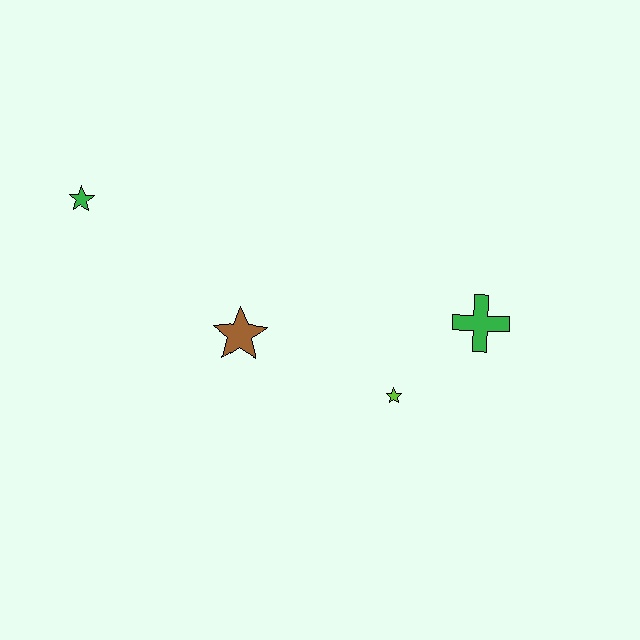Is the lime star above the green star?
No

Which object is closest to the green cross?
The lime star is closest to the green cross.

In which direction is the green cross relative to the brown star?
The green cross is to the right of the brown star.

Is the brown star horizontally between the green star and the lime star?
Yes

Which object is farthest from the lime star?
The green star is farthest from the lime star.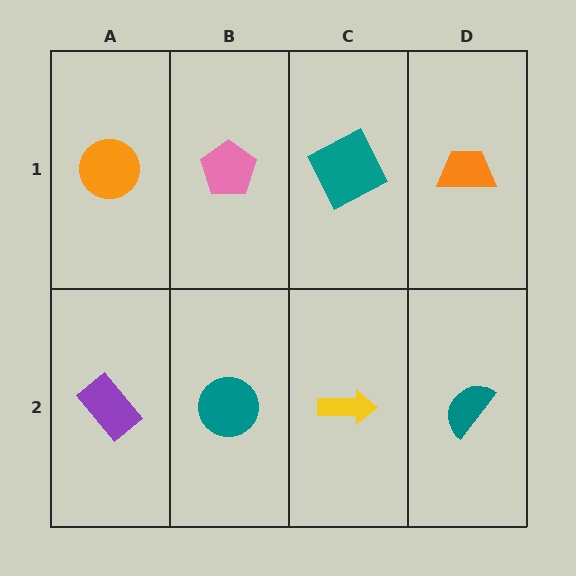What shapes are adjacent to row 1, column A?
A purple rectangle (row 2, column A), a pink pentagon (row 1, column B).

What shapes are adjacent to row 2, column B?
A pink pentagon (row 1, column B), a purple rectangle (row 2, column A), a yellow arrow (row 2, column C).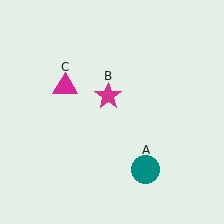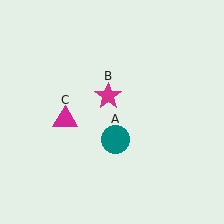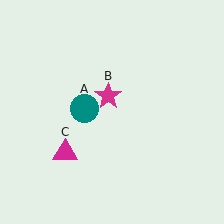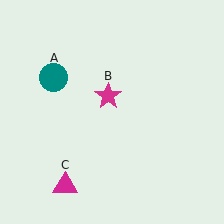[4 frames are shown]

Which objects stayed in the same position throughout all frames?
Magenta star (object B) remained stationary.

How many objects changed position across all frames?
2 objects changed position: teal circle (object A), magenta triangle (object C).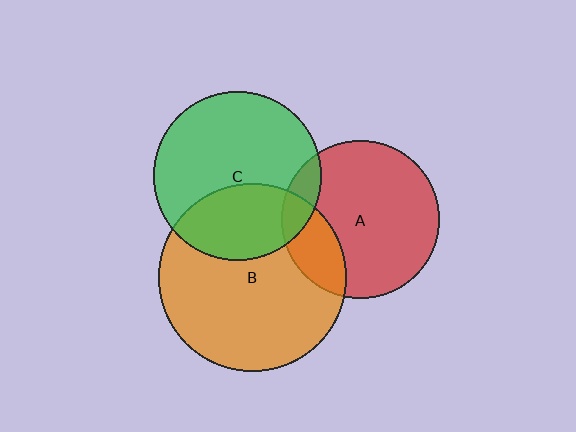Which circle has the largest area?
Circle B (orange).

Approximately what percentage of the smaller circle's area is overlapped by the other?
Approximately 35%.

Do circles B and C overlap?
Yes.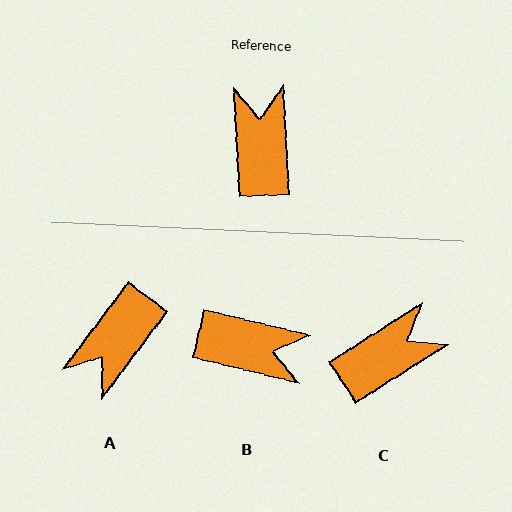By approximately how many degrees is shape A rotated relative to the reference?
Approximately 140 degrees counter-clockwise.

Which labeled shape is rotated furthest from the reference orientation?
A, about 140 degrees away.